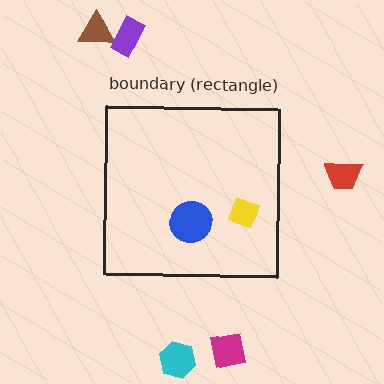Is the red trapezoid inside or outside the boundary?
Outside.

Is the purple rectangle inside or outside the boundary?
Outside.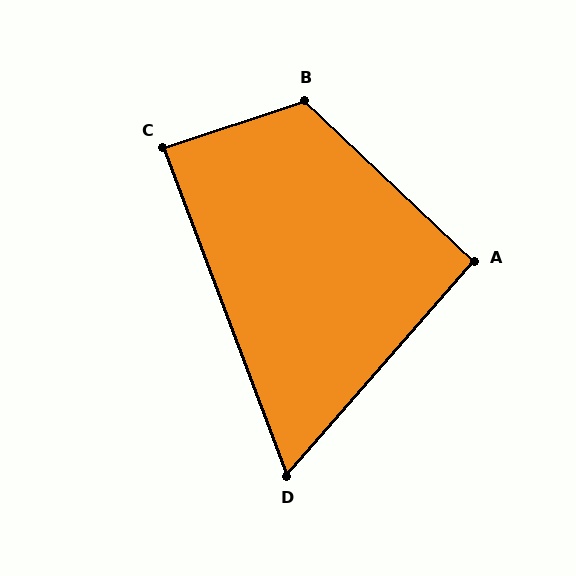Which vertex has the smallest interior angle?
D, at approximately 62 degrees.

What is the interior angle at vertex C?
Approximately 88 degrees (approximately right).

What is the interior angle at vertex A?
Approximately 92 degrees (approximately right).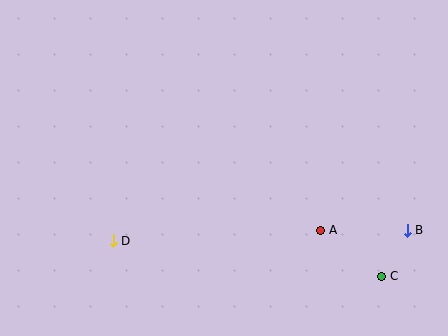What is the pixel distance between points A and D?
The distance between A and D is 208 pixels.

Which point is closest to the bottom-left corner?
Point D is closest to the bottom-left corner.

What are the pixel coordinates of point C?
Point C is at (382, 276).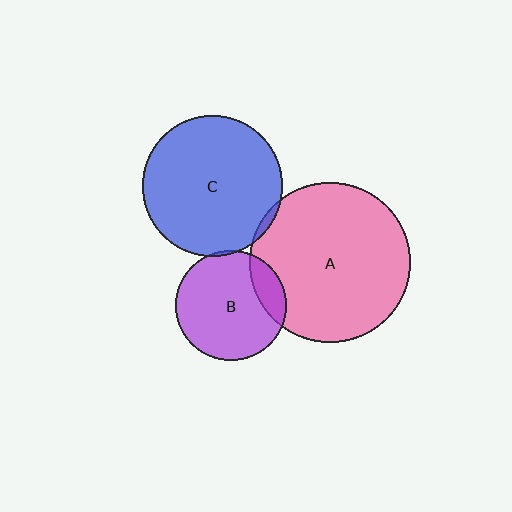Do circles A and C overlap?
Yes.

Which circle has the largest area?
Circle A (pink).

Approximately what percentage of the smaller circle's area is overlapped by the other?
Approximately 5%.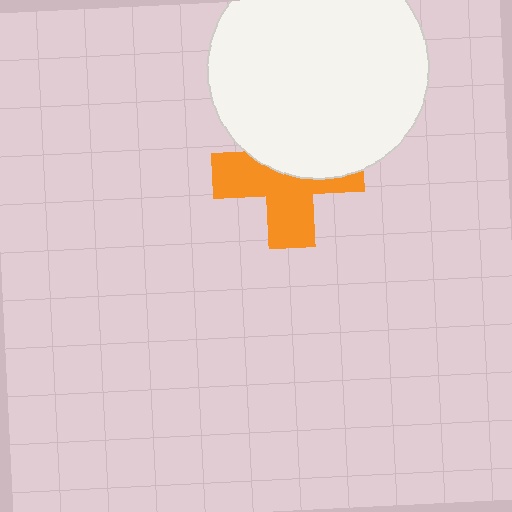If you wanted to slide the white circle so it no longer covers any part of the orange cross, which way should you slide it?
Slide it up — that is the most direct way to separate the two shapes.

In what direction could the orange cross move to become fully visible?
The orange cross could move down. That would shift it out from behind the white circle entirely.